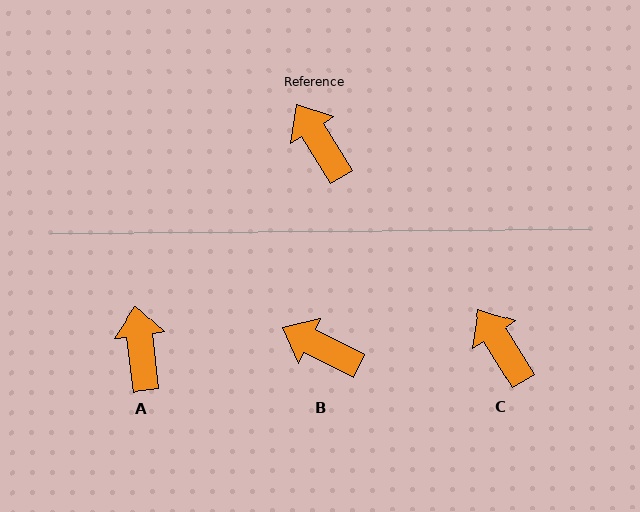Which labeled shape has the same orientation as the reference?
C.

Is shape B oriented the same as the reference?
No, it is off by about 32 degrees.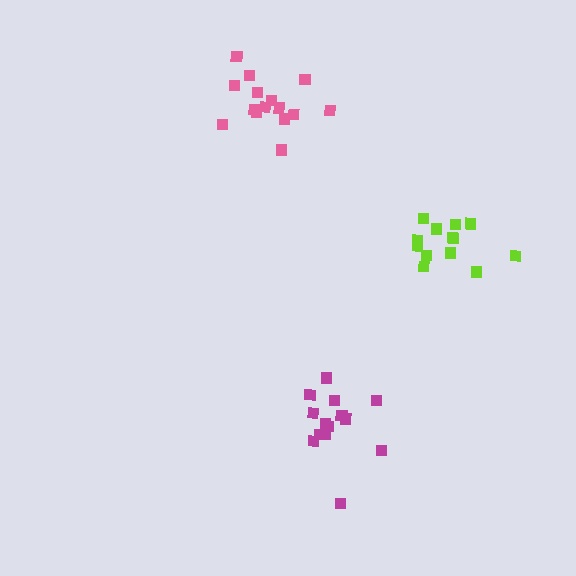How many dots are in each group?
Group 1: 14 dots, Group 2: 15 dots, Group 3: 13 dots (42 total).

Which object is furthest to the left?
The pink cluster is leftmost.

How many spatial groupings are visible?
There are 3 spatial groupings.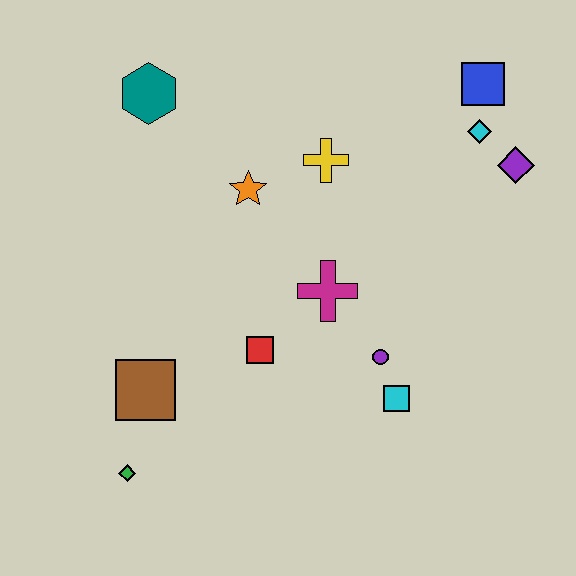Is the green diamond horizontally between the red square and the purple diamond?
No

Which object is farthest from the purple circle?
The teal hexagon is farthest from the purple circle.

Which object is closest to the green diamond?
The brown square is closest to the green diamond.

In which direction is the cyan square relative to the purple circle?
The cyan square is below the purple circle.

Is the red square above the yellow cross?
No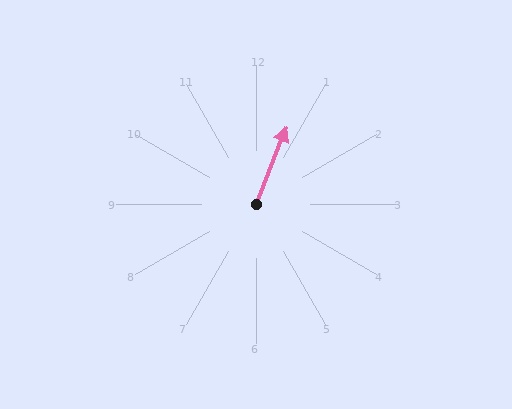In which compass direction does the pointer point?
North.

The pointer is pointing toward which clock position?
Roughly 1 o'clock.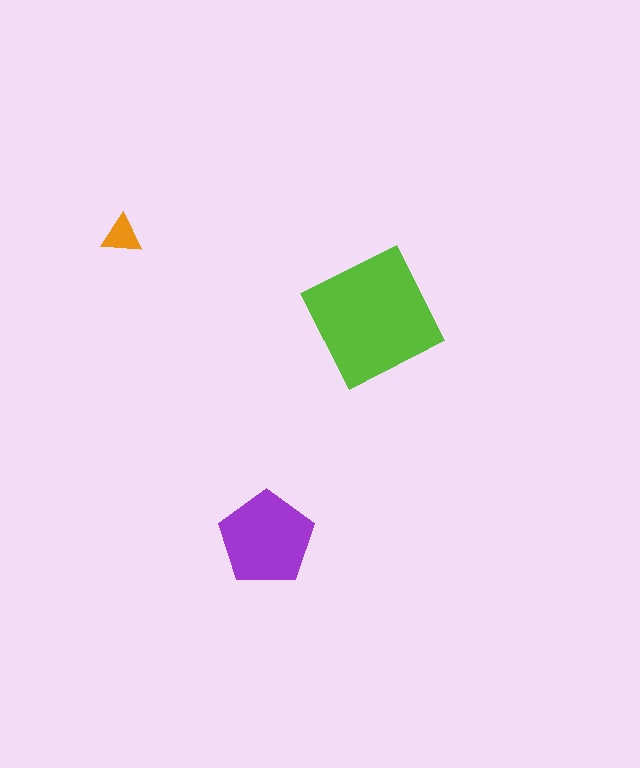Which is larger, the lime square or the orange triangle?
The lime square.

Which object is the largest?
The lime square.